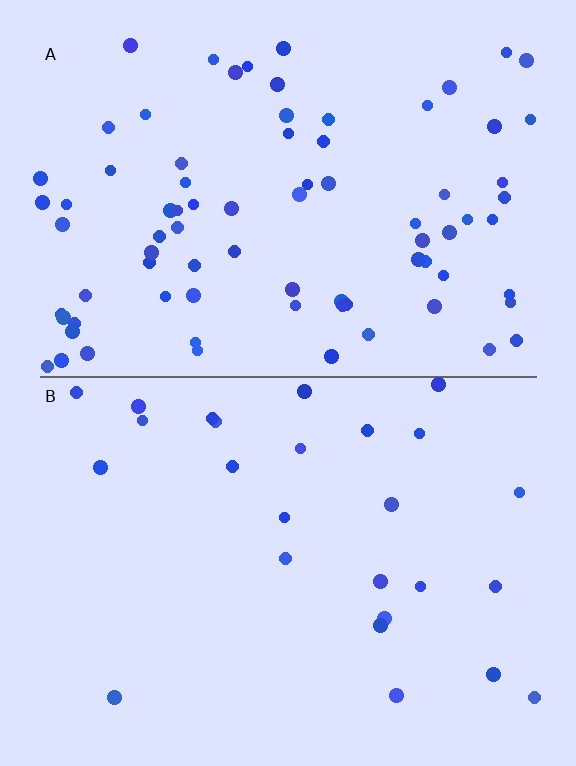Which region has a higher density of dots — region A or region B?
A (the top).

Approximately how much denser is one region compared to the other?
Approximately 3.0× — region A over region B.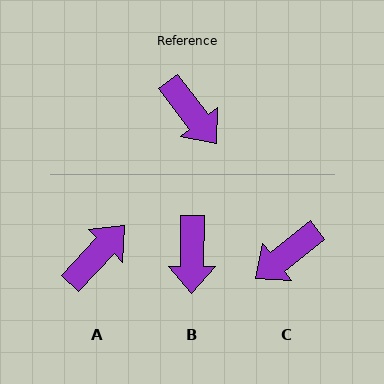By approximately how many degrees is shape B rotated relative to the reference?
Approximately 38 degrees clockwise.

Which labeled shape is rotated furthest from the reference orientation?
A, about 99 degrees away.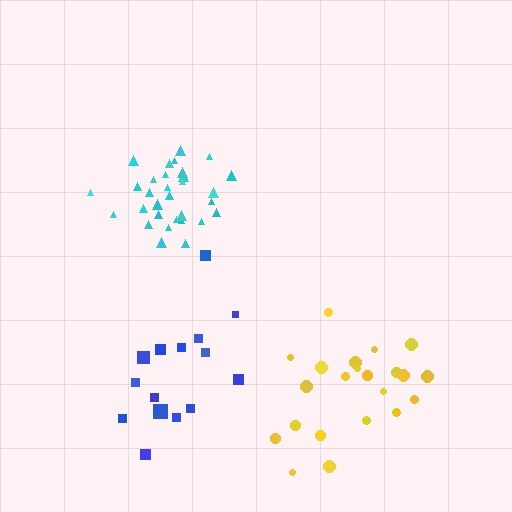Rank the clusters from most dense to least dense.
cyan, blue, yellow.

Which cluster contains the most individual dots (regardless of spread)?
Cyan (31).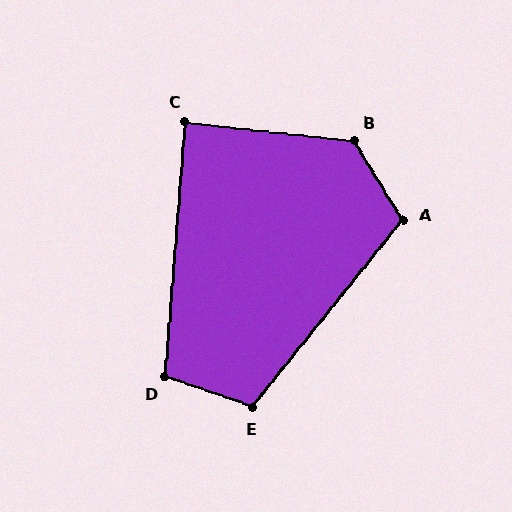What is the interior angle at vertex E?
Approximately 110 degrees (obtuse).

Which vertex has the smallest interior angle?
C, at approximately 88 degrees.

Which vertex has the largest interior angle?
B, at approximately 128 degrees.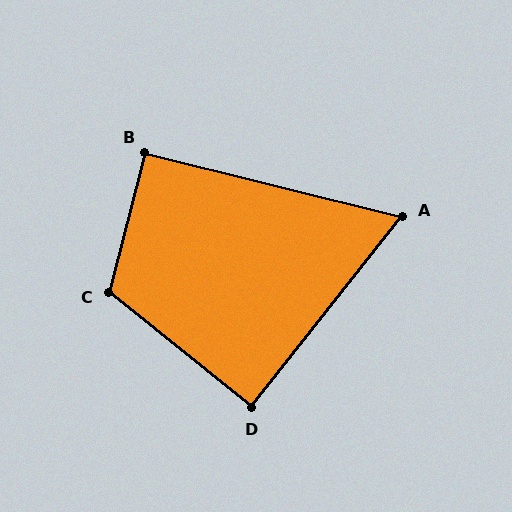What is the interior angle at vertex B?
Approximately 91 degrees (approximately right).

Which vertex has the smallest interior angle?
A, at approximately 66 degrees.